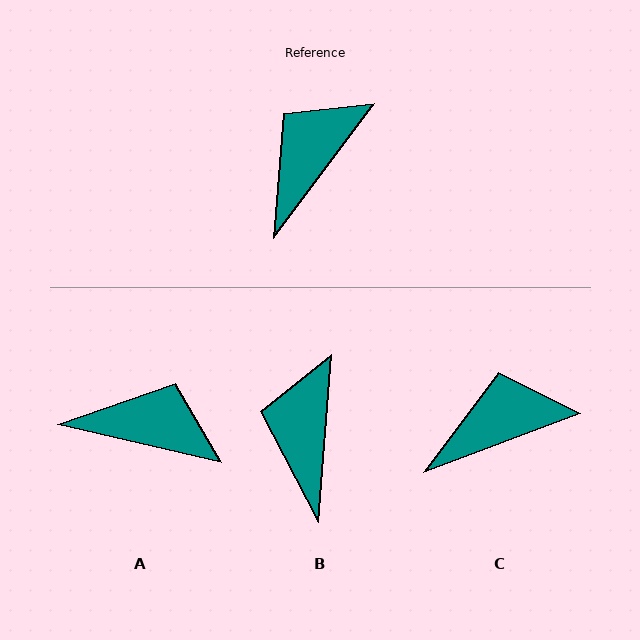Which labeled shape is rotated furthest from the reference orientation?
A, about 66 degrees away.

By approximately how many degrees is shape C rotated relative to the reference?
Approximately 32 degrees clockwise.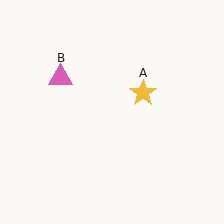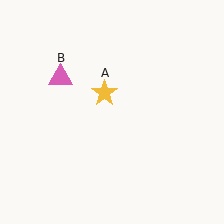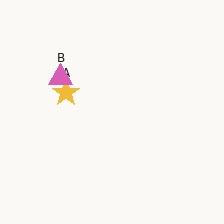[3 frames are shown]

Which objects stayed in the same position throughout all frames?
Pink triangle (object B) remained stationary.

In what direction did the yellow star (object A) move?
The yellow star (object A) moved left.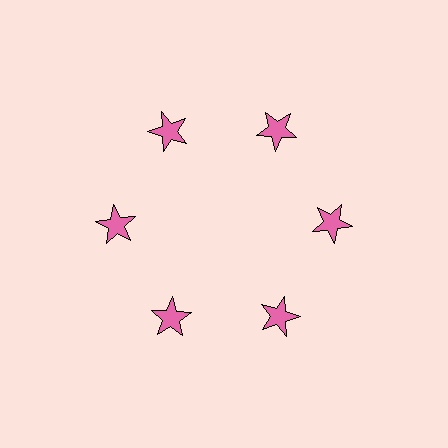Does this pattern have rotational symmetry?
Yes, this pattern has 6-fold rotational symmetry. It looks the same after rotating 60 degrees around the center.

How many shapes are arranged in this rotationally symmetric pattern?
There are 6 shapes, arranged in 6 groups of 1.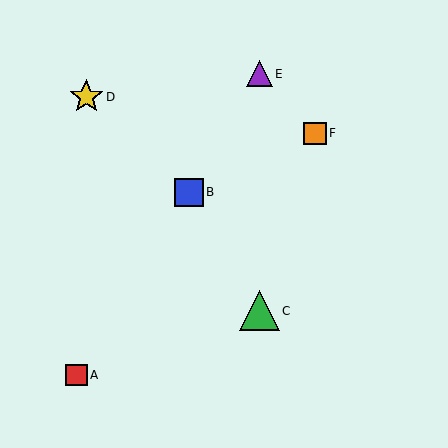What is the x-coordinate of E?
Object E is at x≈259.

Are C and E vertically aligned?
Yes, both are at x≈259.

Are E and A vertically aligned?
No, E is at x≈259 and A is at x≈77.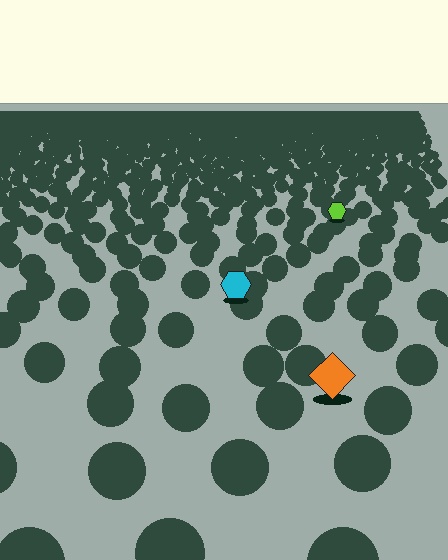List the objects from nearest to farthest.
From nearest to farthest: the orange diamond, the cyan hexagon, the lime hexagon.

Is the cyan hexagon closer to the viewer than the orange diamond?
No. The orange diamond is closer — you can tell from the texture gradient: the ground texture is coarser near it.